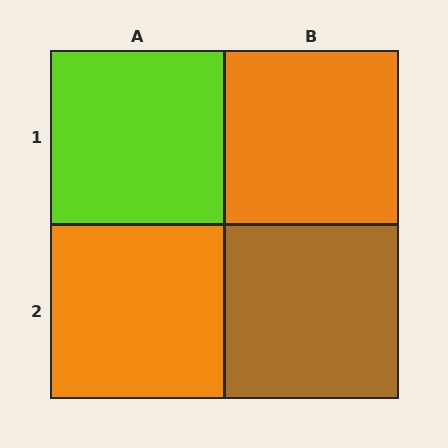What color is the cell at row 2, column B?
Brown.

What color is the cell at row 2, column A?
Orange.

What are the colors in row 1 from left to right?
Lime, orange.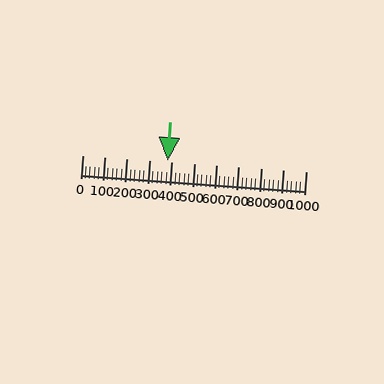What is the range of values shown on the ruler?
The ruler shows values from 0 to 1000.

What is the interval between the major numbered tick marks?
The major tick marks are spaced 100 units apart.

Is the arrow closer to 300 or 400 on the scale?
The arrow is closer to 400.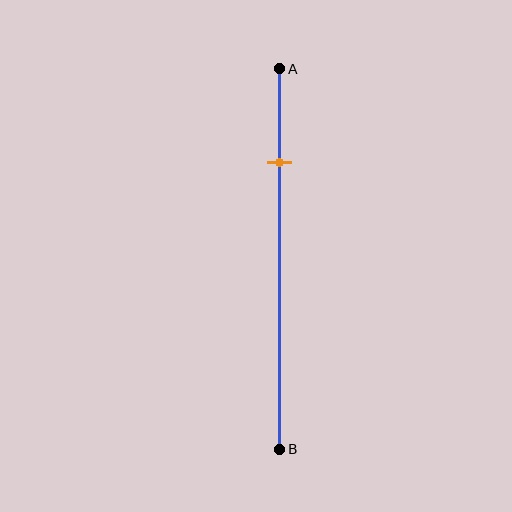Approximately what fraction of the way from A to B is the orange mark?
The orange mark is approximately 25% of the way from A to B.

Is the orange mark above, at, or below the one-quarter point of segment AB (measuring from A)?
The orange mark is approximately at the one-quarter point of segment AB.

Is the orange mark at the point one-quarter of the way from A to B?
Yes, the mark is approximately at the one-quarter point.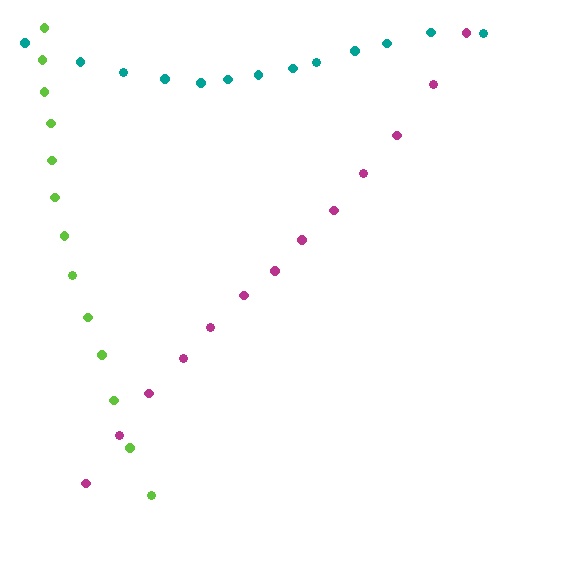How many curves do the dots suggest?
There are 3 distinct paths.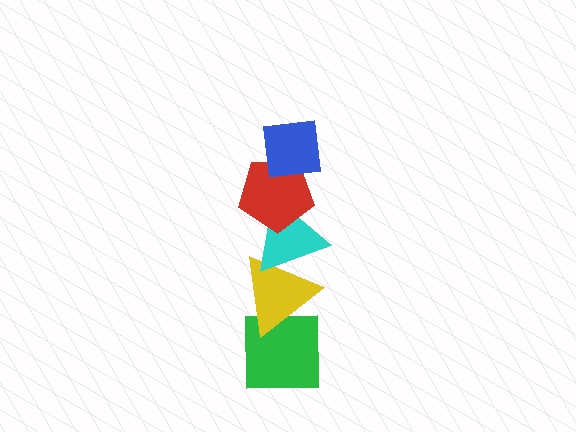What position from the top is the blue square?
The blue square is 1st from the top.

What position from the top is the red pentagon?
The red pentagon is 2nd from the top.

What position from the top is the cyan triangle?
The cyan triangle is 3rd from the top.